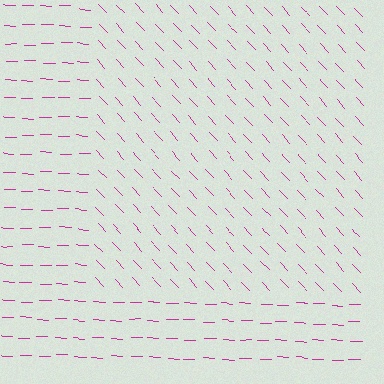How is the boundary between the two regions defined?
The boundary is defined purely by a change in line orientation (approximately 45 degrees difference). All lines are the same color and thickness.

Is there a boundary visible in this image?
Yes, there is a texture boundary formed by a change in line orientation.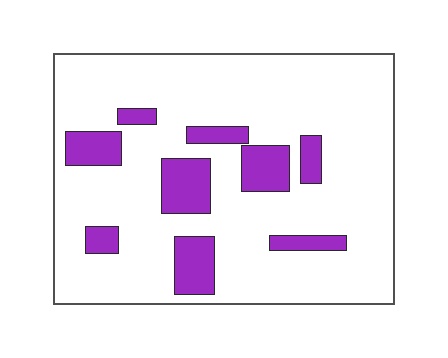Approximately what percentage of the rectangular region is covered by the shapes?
Approximately 15%.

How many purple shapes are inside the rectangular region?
9.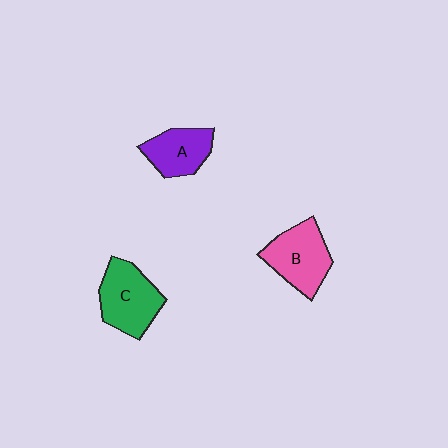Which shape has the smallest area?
Shape A (purple).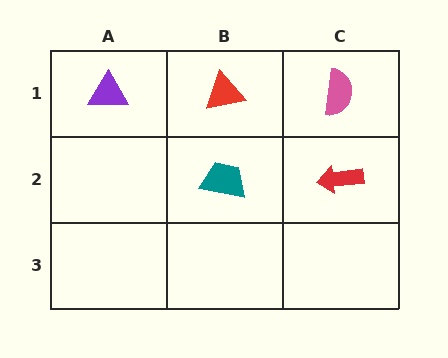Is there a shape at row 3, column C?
No, that cell is empty.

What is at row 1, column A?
A purple triangle.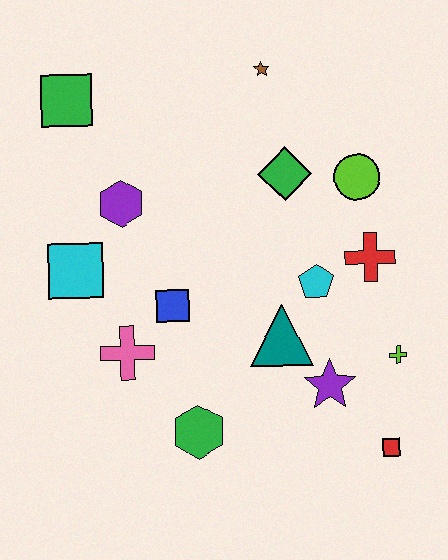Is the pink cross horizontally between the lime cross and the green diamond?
No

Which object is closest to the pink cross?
The blue square is closest to the pink cross.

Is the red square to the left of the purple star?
No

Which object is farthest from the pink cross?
The brown star is farthest from the pink cross.